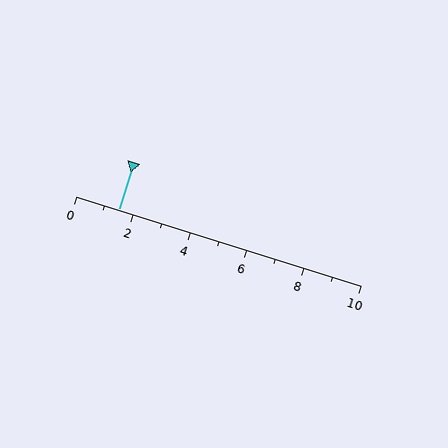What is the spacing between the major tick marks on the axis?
The major ticks are spaced 2 apart.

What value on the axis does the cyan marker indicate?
The marker indicates approximately 1.5.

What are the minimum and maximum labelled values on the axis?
The axis runs from 0 to 10.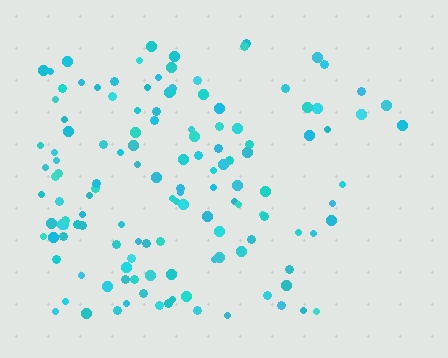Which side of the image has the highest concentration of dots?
The left.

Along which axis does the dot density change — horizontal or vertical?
Horizontal.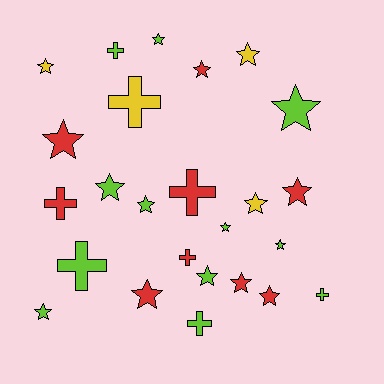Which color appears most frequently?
Lime, with 12 objects.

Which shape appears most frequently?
Star, with 17 objects.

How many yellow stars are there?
There are 3 yellow stars.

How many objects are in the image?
There are 25 objects.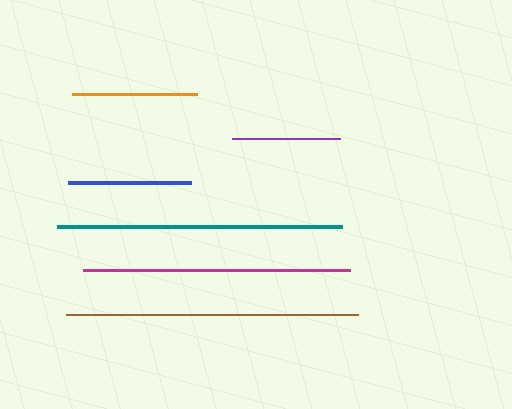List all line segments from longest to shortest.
From longest to shortest: brown, teal, magenta, orange, blue, purple.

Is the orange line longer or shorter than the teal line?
The teal line is longer than the orange line.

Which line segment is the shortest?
The purple line is the shortest at approximately 108 pixels.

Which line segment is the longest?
The brown line is the longest at approximately 291 pixels.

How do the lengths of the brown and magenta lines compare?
The brown and magenta lines are approximately the same length.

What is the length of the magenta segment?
The magenta segment is approximately 267 pixels long.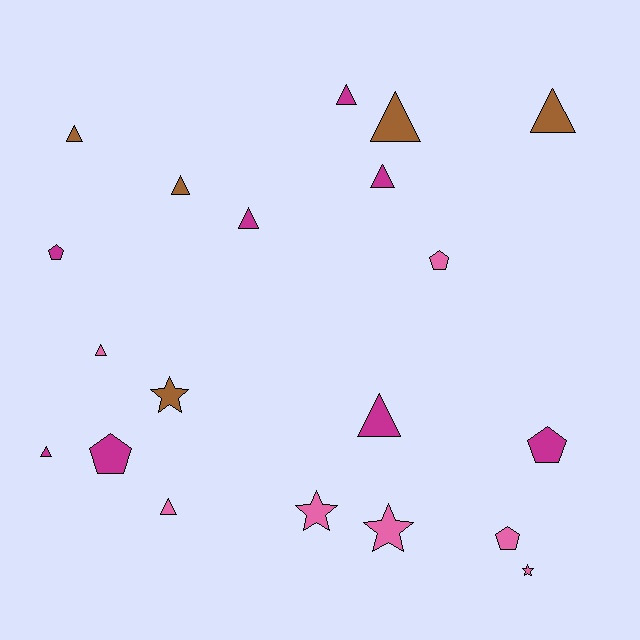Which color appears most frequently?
Magenta, with 8 objects.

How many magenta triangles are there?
There are 5 magenta triangles.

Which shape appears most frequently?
Triangle, with 11 objects.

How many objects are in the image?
There are 20 objects.